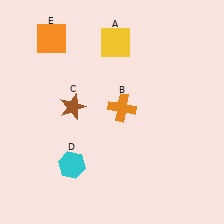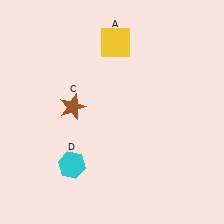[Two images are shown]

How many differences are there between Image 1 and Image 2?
There are 2 differences between the two images.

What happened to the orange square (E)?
The orange square (E) was removed in Image 2. It was in the top-left area of Image 1.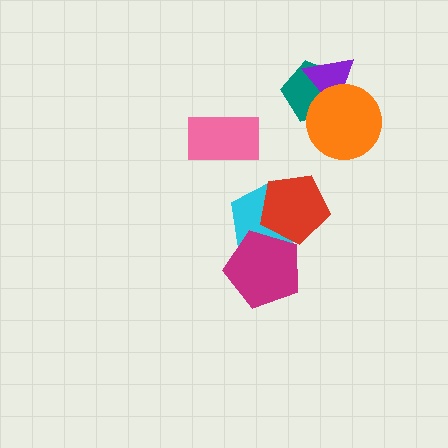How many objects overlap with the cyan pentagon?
2 objects overlap with the cyan pentagon.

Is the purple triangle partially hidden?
Yes, it is partially covered by another shape.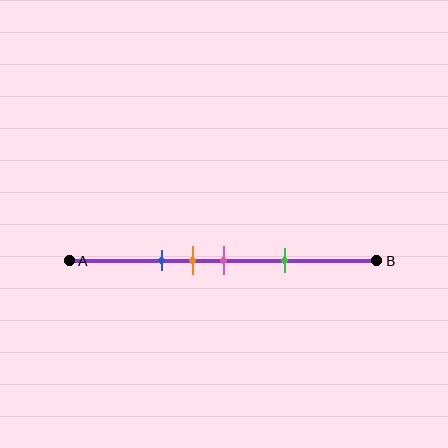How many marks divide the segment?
There are 4 marks dividing the segment.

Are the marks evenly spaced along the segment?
No, the marks are not evenly spaced.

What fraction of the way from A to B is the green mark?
The green mark is approximately 70% (0.7) of the way from A to B.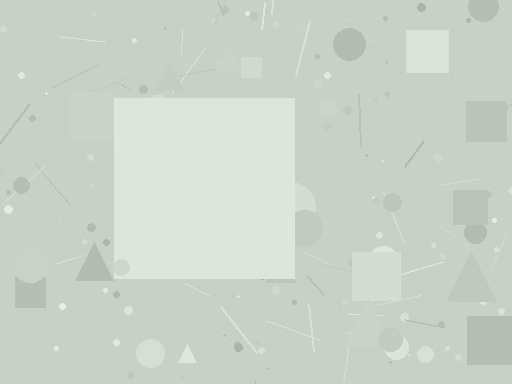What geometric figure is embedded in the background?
A square is embedded in the background.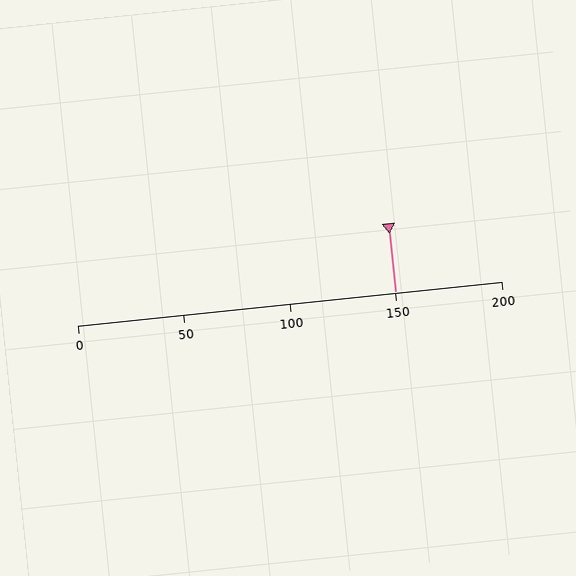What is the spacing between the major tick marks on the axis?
The major ticks are spaced 50 apart.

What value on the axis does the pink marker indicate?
The marker indicates approximately 150.